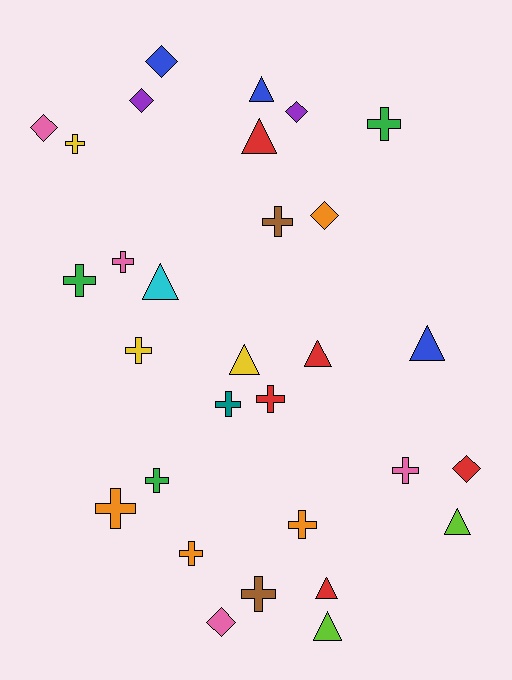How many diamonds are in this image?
There are 7 diamonds.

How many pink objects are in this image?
There are 4 pink objects.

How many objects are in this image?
There are 30 objects.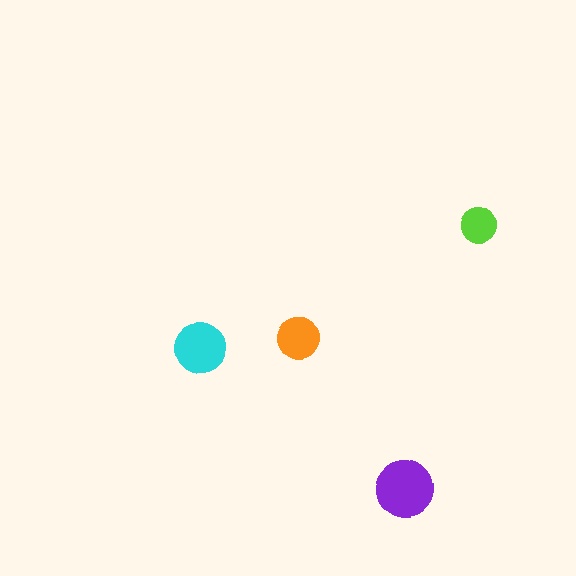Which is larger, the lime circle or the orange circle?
The orange one.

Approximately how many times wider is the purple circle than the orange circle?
About 1.5 times wider.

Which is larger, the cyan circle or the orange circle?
The cyan one.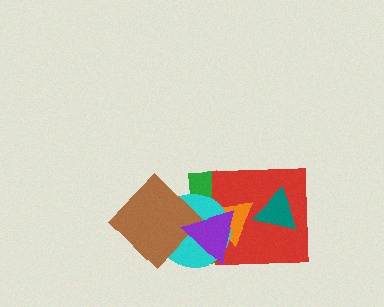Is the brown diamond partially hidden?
Yes, it is partially covered by another shape.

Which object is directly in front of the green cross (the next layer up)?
The red square is directly in front of the green cross.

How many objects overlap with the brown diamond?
3 objects overlap with the brown diamond.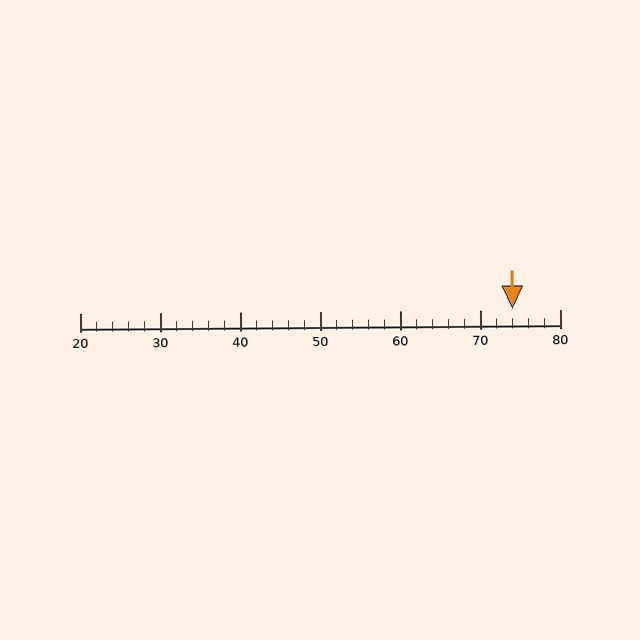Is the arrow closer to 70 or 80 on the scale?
The arrow is closer to 70.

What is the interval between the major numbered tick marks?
The major tick marks are spaced 10 units apart.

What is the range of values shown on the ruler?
The ruler shows values from 20 to 80.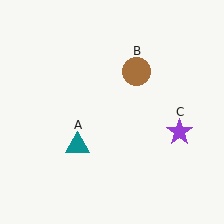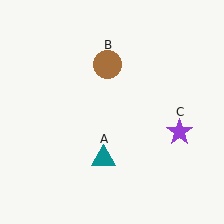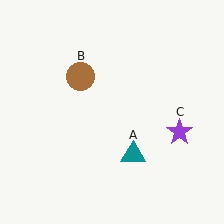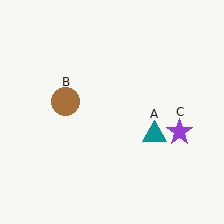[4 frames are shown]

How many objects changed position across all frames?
2 objects changed position: teal triangle (object A), brown circle (object B).